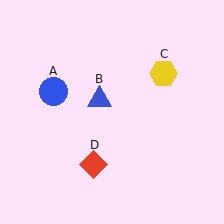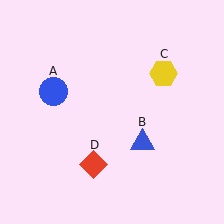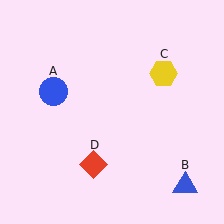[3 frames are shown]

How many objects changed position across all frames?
1 object changed position: blue triangle (object B).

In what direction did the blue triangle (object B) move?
The blue triangle (object B) moved down and to the right.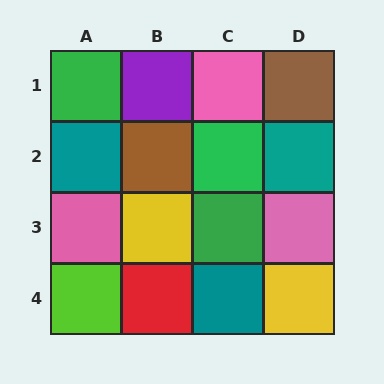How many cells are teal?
3 cells are teal.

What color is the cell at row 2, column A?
Teal.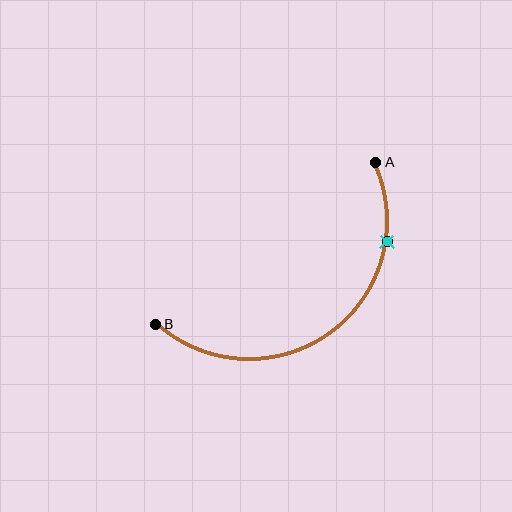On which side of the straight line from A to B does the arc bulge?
The arc bulges below and to the right of the straight line connecting A and B.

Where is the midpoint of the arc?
The arc midpoint is the point on the curve farthest from the straight line joining A and B. It sits below and to the right of that line.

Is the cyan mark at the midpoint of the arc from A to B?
No. The cyan mark lies on the arc but is closer to endpoint A. The arc midpoint would be at the point on the curve equidistant along the arc from both A and B.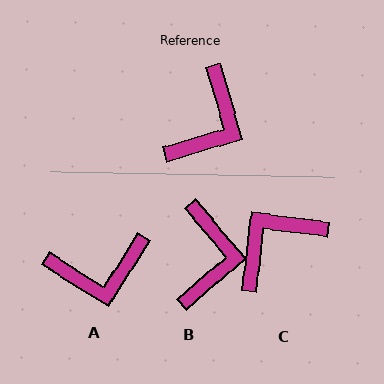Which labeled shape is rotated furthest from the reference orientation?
C, about 157 degrees away.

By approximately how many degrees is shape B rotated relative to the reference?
Approximately 24 degrees counter-clockwise.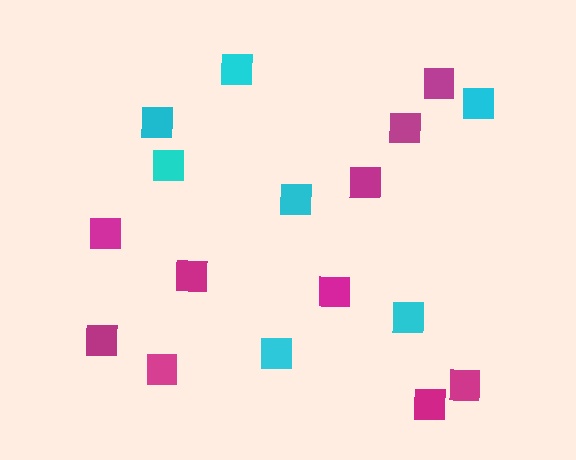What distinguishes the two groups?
There are 2 groups: one group of magenta squares (10) and one group of cyan squares (7).